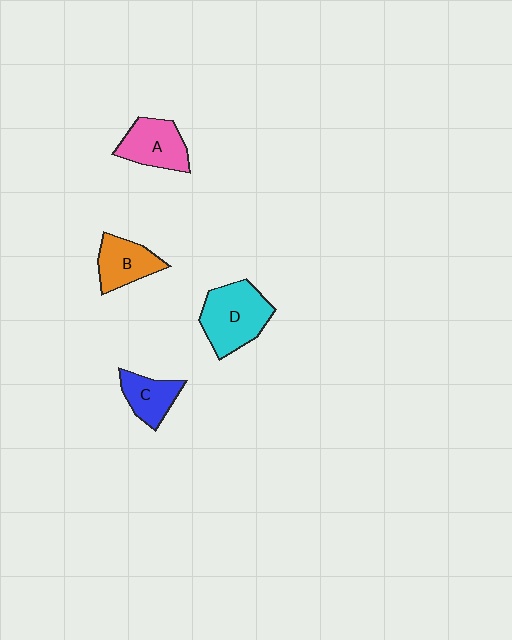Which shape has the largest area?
Shape D (cyan).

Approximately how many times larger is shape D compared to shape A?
Approximately 1.4 times.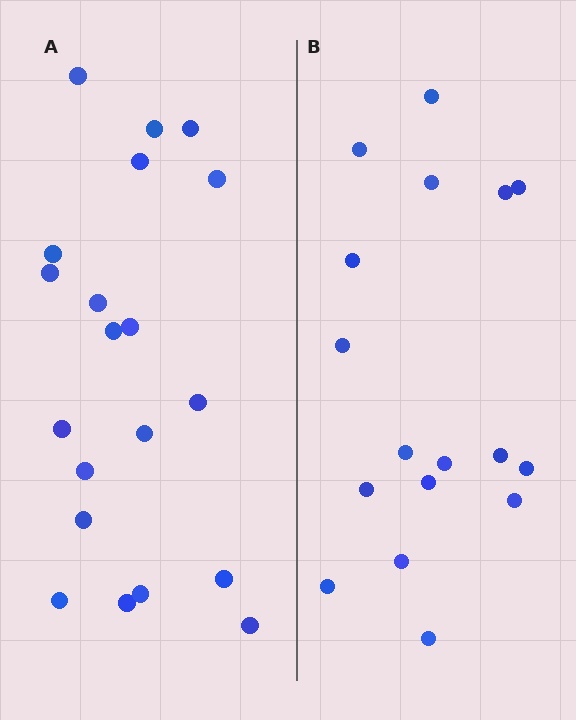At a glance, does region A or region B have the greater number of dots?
Region A (the left region) has more dots.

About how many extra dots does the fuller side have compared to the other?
Region A has just a few more — roughly 2 or 3 more dots than region B.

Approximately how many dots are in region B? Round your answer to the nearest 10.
About 20 dots. (The exact count is 17, which rounds to 20.)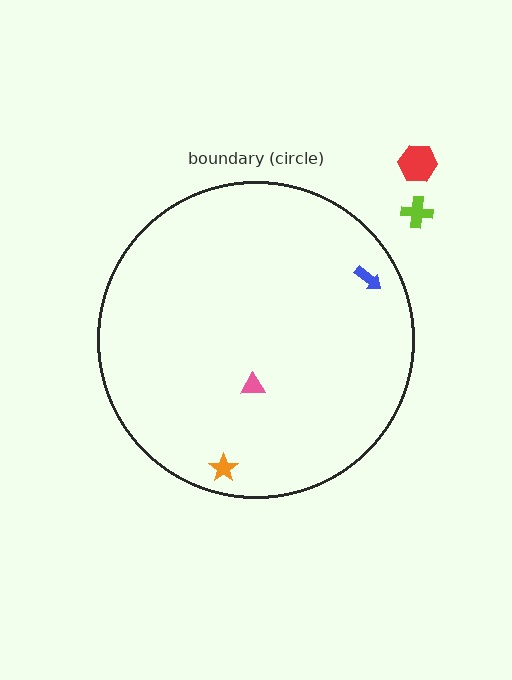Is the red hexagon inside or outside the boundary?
Outside.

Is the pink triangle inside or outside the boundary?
Inside.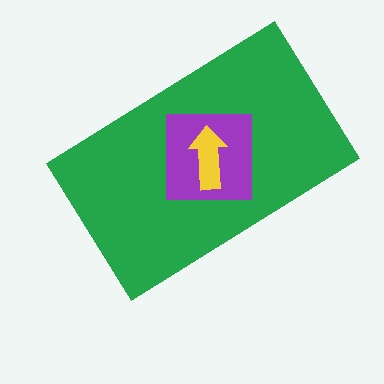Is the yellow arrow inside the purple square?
Yes.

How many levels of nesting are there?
3.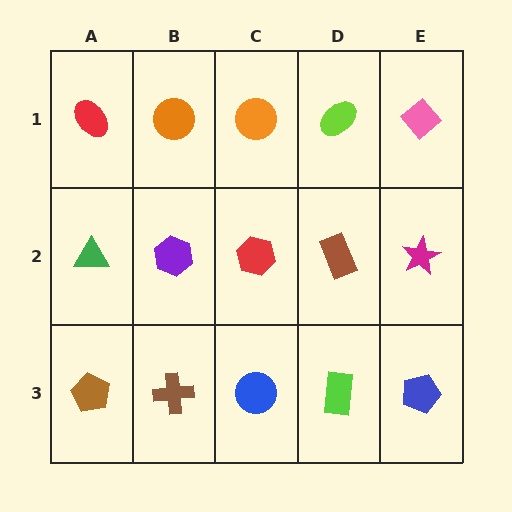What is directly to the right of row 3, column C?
A lime rectangle.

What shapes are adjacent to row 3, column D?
A brown rectangle (row 2, column D), a blue circle (row 3, column C), a blue pentagon (row 3, column E).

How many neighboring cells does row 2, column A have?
3.